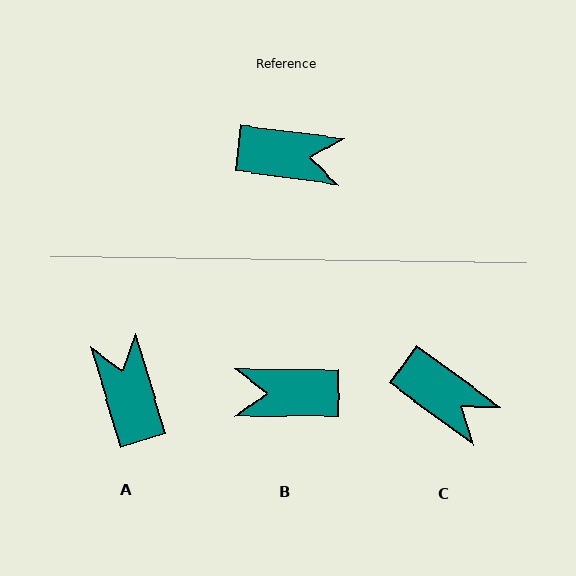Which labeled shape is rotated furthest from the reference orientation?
B, about 172 degrees away.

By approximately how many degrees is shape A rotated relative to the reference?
Approximately 114 degrees counter-clockwise.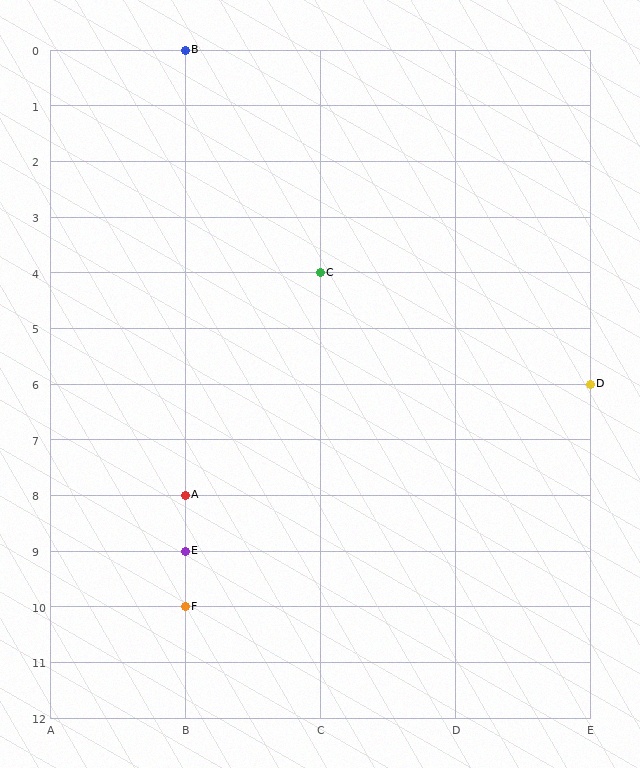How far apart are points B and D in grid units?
Points B and D are 3 columns and 6 rows apart (about 6.7 grid units diagonally).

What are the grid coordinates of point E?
Point E is at grid coordinates (B, 9).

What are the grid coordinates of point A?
Point A is at grid coordinates (B, 8).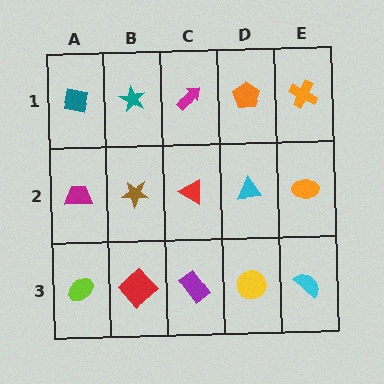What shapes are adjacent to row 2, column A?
A teal square (row 1, column A), a lime ellipse (row 3, column A), a brown star (row 2, column B).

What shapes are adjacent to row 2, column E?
An orange cross (row 1, column E), a cyan semicircle (row 3, column E), a cyan triangle (row 2, column D).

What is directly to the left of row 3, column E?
A yellow circle.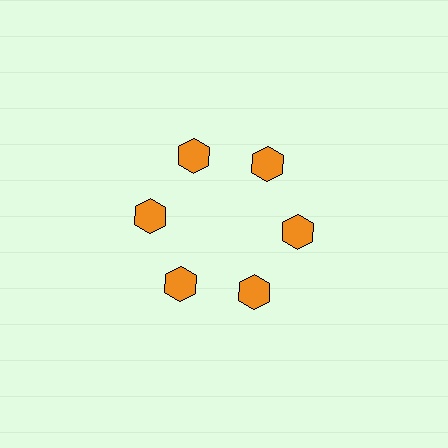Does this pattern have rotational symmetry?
Yes, this pattern has 6-fold rotational symmetry. It looks the same after rotating 60 degrees around the center.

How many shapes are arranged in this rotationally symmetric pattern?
There are 6 shapes, arranged in 6 groups of 1.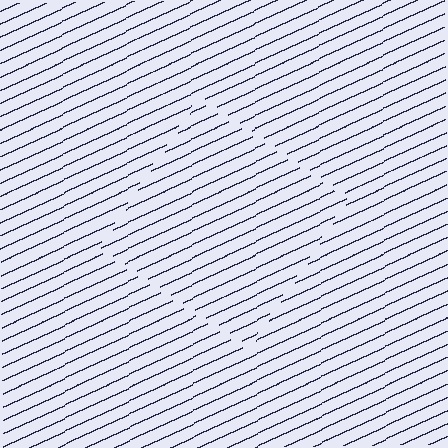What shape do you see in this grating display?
An illusory square. The interior of the shape contains the same grating, shifted by half a period — the contour is defined by the phase discontinuity where line-ends from the inner and outer gratings abut.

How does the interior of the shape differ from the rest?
The interior of the shape contains the same grating, shifted by half a period — the contour is defined by the phase discontinuity where line-ends from the inner and outer gratings abut.